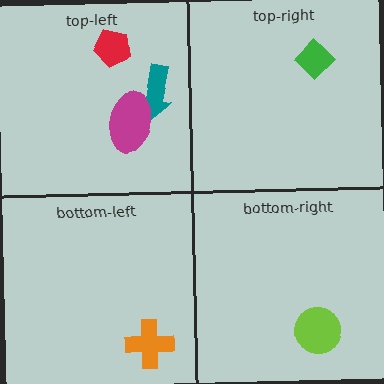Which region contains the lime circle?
The bottom-right region.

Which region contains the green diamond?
The top-right region.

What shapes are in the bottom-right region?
The lime circle.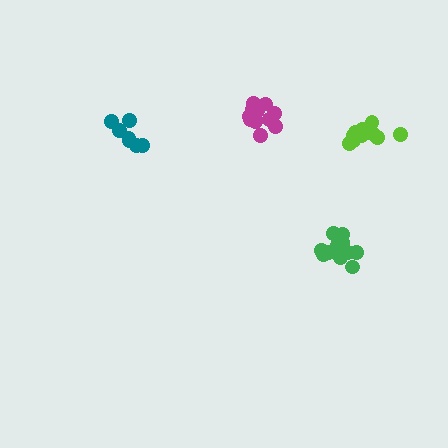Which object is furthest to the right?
The lime cluster is rightmost.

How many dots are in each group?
Group 1: 12 dots, Group 2: 7 dots, Group 3: 12 dots, Group 4: 12 dots (43 total).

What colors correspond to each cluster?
The clusters are colored: lime, teal, green, magenta.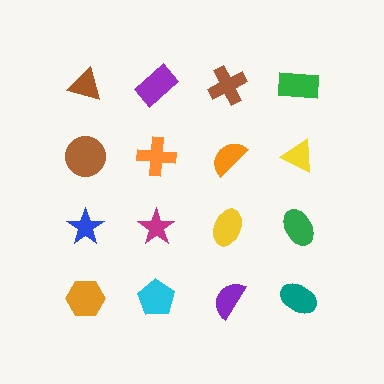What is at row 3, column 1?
A blue star.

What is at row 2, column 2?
An orange cross.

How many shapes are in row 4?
4 shapes.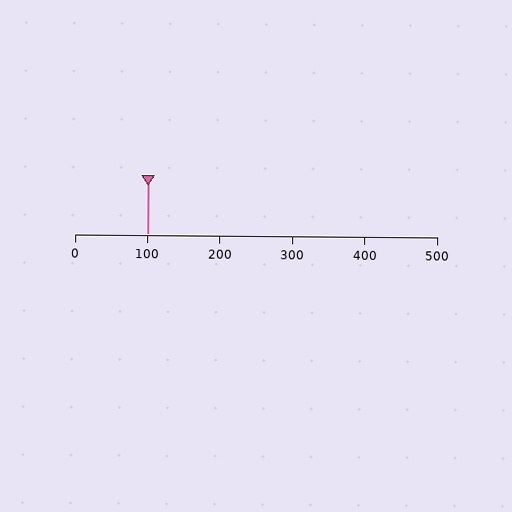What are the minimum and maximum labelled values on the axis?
The axis runs from 0 to 500.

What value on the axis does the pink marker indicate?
The marker indicates approximately 100.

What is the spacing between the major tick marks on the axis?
The major ticks are spaced 100 apart.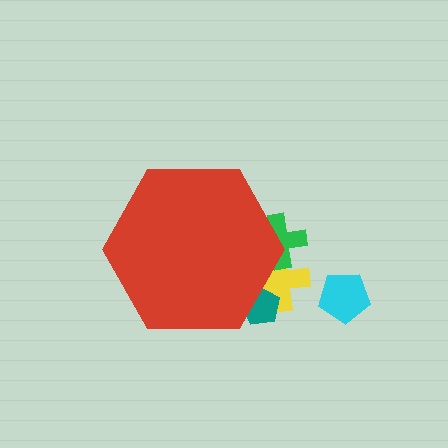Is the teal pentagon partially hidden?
Yes, the teal pentagon is partially hidden behind the red hexagon.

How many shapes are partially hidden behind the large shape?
3 shapes are partially hidden.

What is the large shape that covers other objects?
A red hexagon.